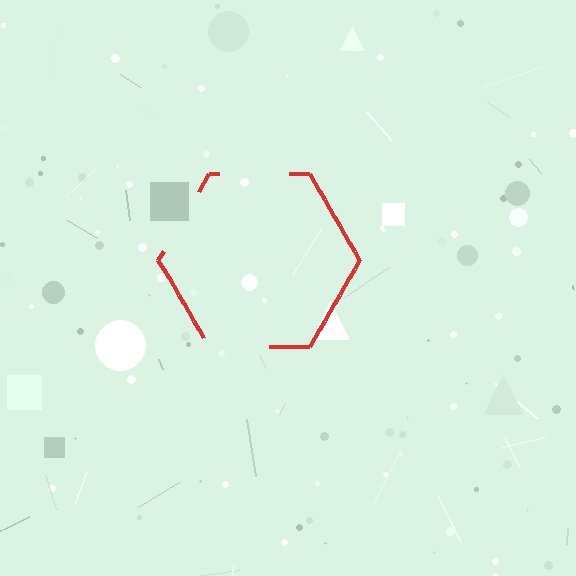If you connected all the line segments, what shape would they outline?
They would outline a hexagon.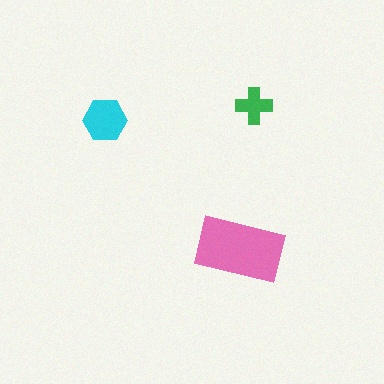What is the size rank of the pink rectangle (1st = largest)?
1st.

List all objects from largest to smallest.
The pink rectangle, the cyan hexagon, the green cross.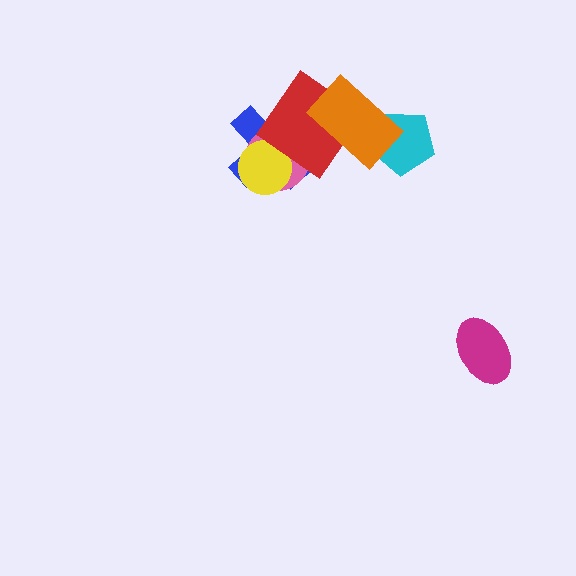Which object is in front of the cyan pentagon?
The orange rectangle is in front of the cyan pentagon.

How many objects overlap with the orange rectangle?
2 objects overlap with the orange rectangle.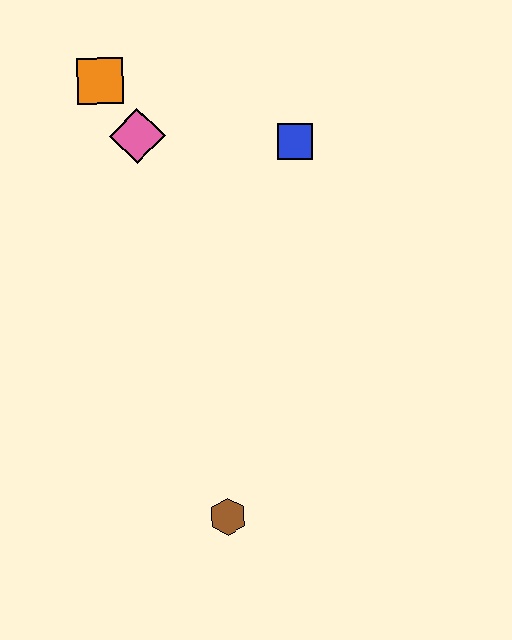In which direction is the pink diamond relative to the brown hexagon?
The pink diamond is above the brown hexagon.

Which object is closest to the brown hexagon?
The blue square is closest to the brown hexagon.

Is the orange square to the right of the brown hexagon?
No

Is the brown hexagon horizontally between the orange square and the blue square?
Yes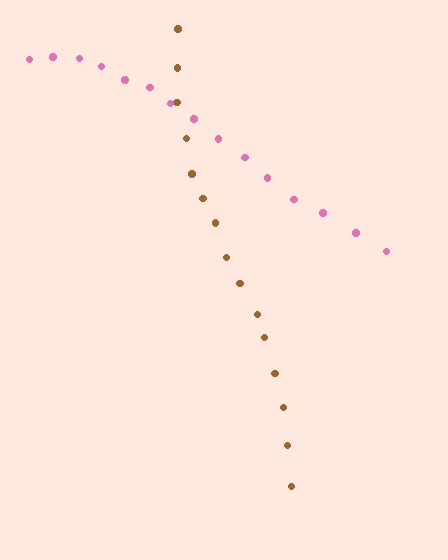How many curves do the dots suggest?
There are 2 distinct paths.